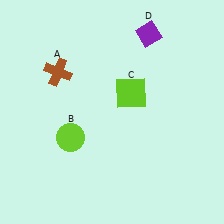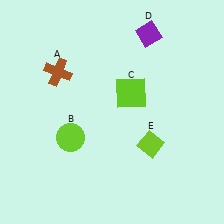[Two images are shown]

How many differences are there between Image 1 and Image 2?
There is 1 difference between the two images.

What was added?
A lime diamond (E) was added in Image 2.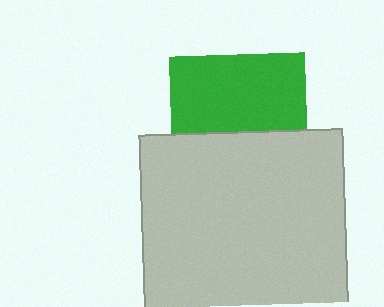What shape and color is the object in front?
The object in front is a light gray square.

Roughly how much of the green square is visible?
About half of it is visible (roughly 57%).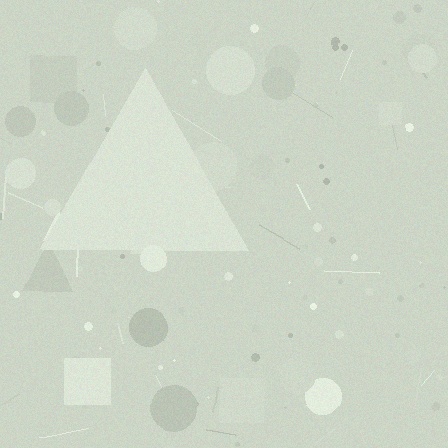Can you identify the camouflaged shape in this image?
The camouflaged shape is a triangle.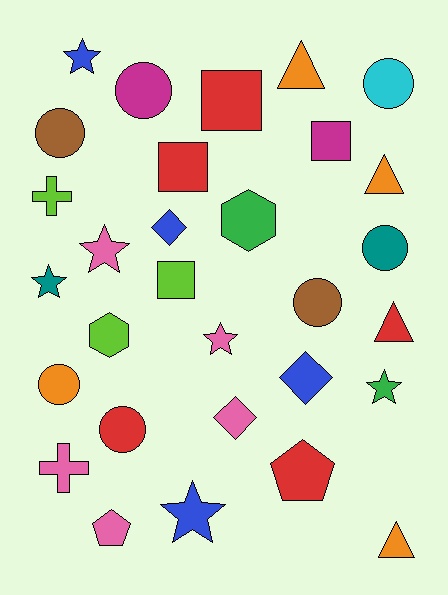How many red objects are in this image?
There are 5 red objects.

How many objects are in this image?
There are 30 objects.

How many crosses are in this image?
There are 2 crosses.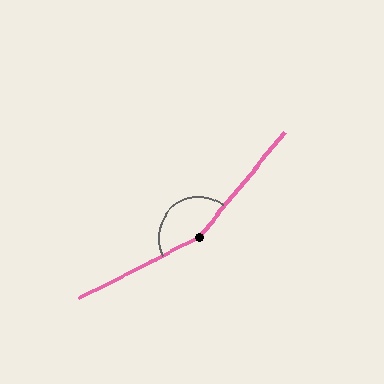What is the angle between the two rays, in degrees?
Approximately 156 degrees.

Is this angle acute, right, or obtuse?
It is obtuse.